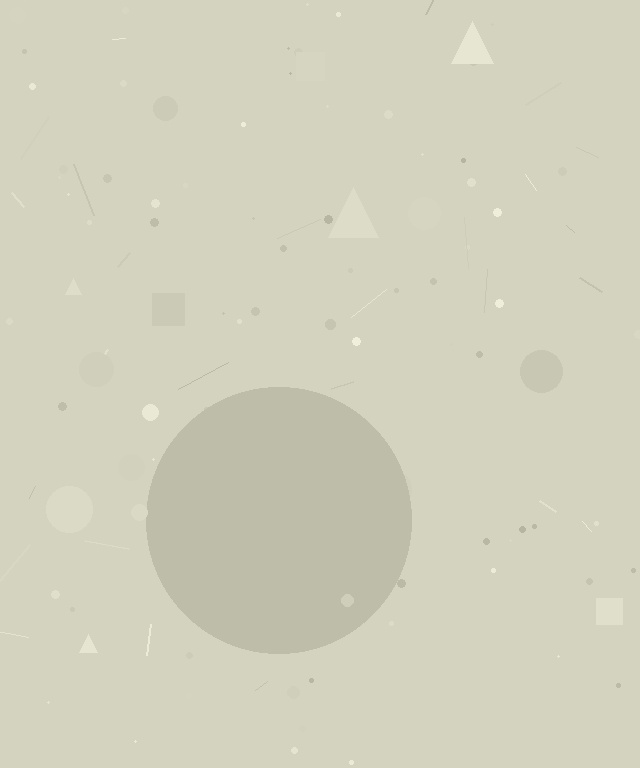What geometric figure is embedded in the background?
A circle is embedded in the background.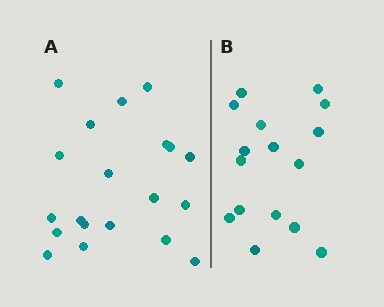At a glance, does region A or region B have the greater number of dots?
Region A (the left region) has more dots.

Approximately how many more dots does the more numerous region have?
Region A has about 4 more dots than region B.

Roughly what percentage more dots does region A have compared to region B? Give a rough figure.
About 25% more.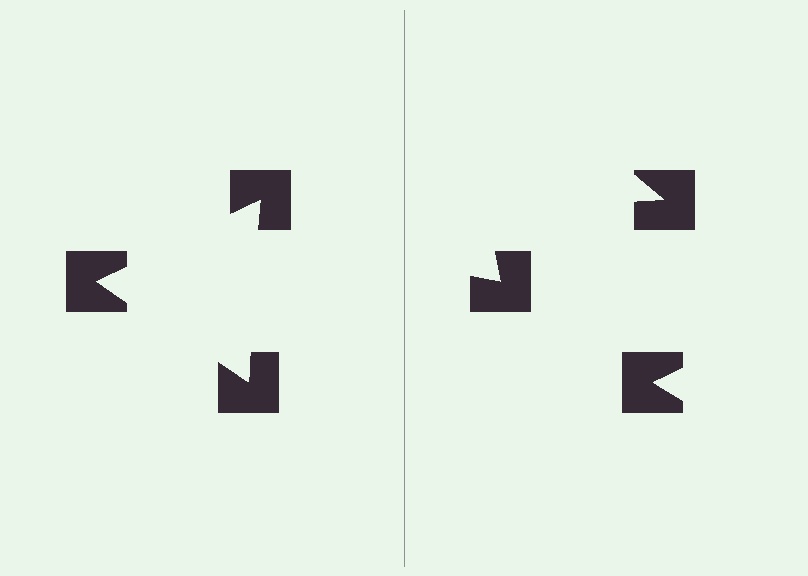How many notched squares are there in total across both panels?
6 — 3 on each side.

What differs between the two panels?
The notched squares are positioned identically on both sides; only the wedge orientations differ. On the left they align to a triangle; on the right they are misaligned.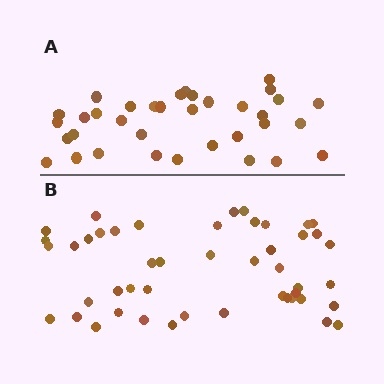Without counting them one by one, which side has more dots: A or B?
Region B (the bottom region) has more dots.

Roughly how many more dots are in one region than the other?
Region B has roughly 12 or so more dots than region A.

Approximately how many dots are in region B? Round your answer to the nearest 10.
About 50 dots. (The exact count is 47, which rounds to 50.)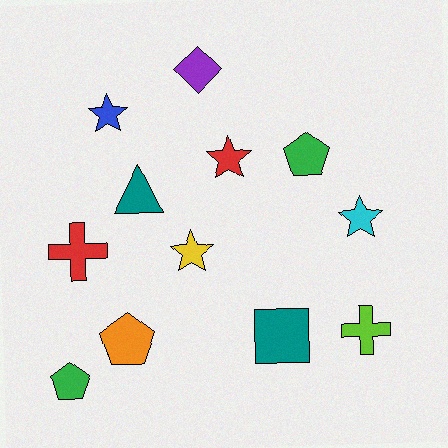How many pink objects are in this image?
There are no pink objects.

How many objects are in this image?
There are 12 objects.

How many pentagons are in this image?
There are 3 pentagons.